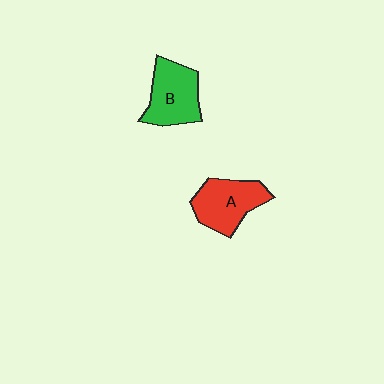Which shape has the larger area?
Shape B (green).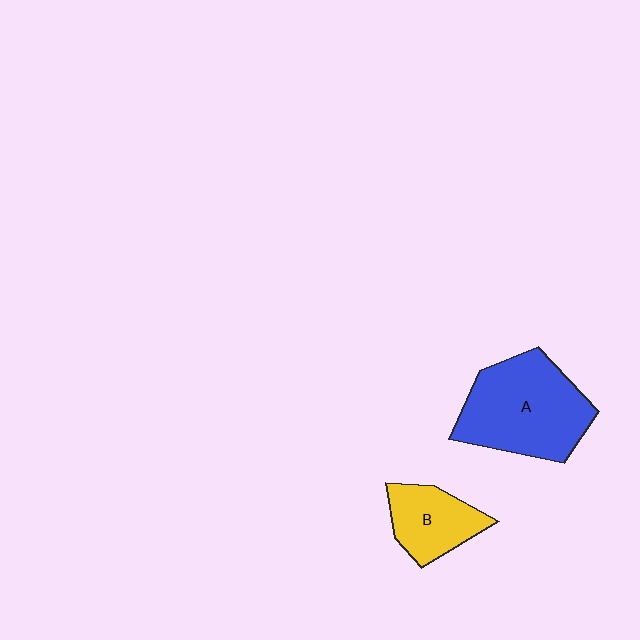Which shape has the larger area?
Shape A (blue).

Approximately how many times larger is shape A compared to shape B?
Approximately 1.9 times.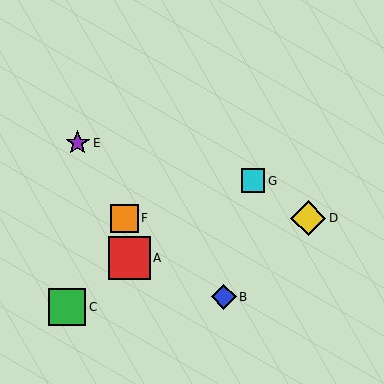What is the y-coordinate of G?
Object G is at y≈181.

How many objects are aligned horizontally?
2 objects (D, F) are aligned horizontally.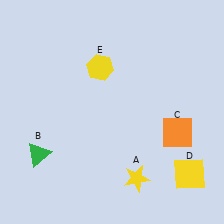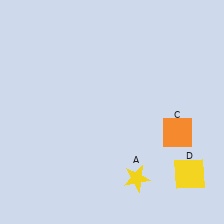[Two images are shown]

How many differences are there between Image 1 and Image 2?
There are 2 differences between the two images.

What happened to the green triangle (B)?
The green triangle (B) was removed in Image 2. It was in the bottom-left area of Image 1.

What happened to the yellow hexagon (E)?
The yellow hexagon (E) was removed in Image 2. It was in the top-left area of Image 1.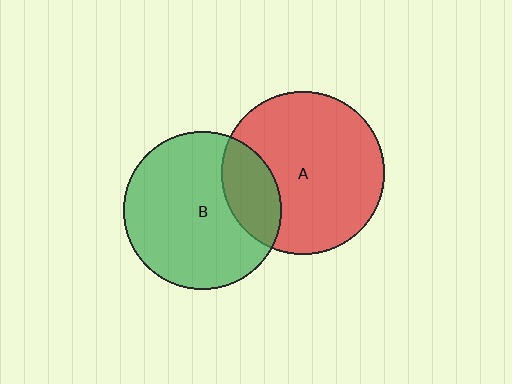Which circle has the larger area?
Circle A (red).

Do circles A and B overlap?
Yes.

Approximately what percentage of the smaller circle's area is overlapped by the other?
Approximately 25%.